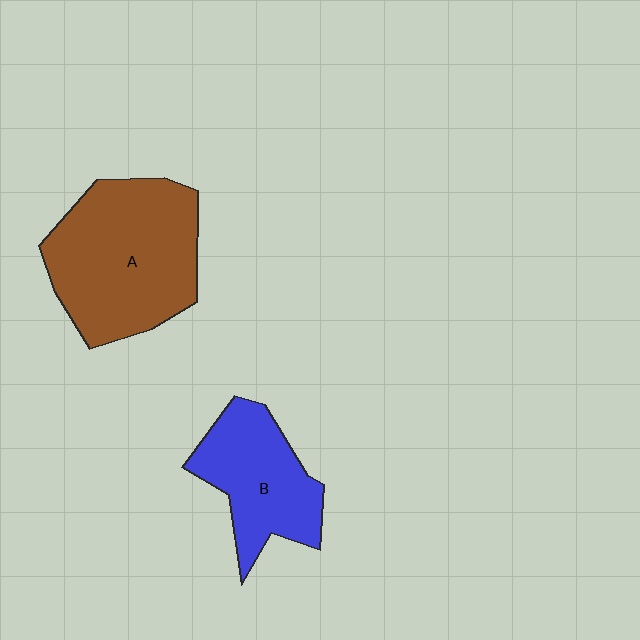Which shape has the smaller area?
Shape B (blue).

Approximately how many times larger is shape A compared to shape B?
Approximately 1.6 times.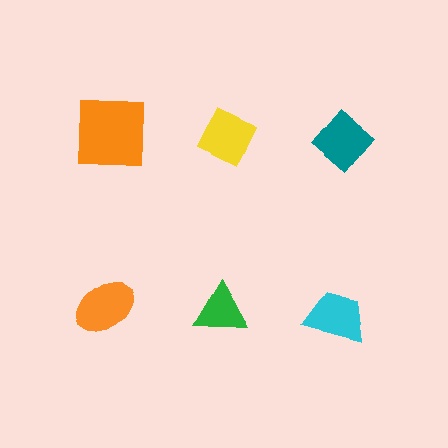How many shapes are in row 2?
3 shapes.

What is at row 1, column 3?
A teal diamond.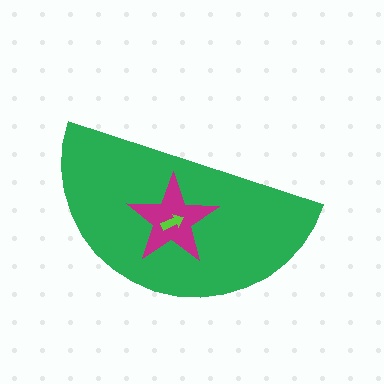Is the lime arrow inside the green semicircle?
Yes.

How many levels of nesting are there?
3.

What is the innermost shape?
The lime arrow.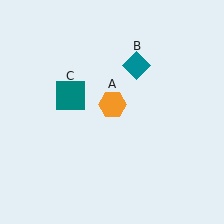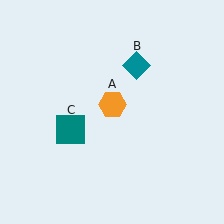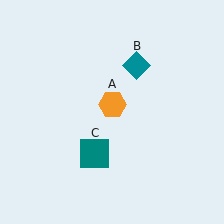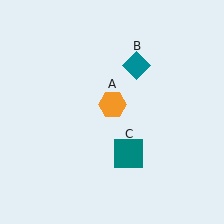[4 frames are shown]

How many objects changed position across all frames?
1 object changed position: teal square (object C).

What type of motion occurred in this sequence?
The teal square (object C) rotated counterclockwise around the center of the scene.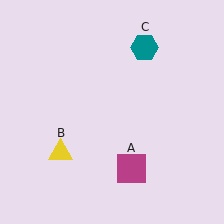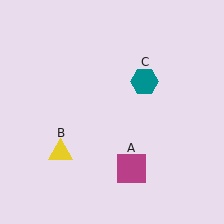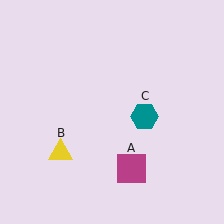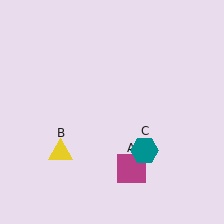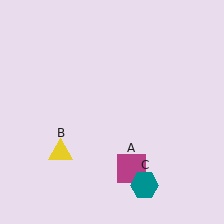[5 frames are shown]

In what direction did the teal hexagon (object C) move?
The teal hexagon (object C) moved down.